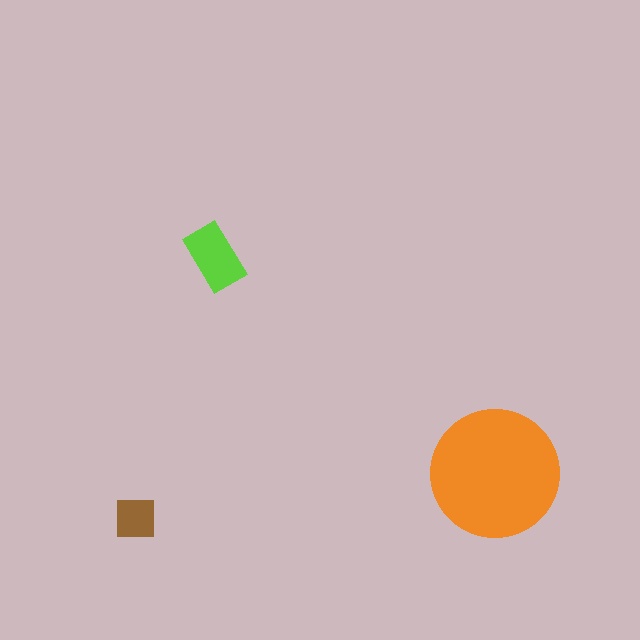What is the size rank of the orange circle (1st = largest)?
1st.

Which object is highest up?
The lime rectangle is topmost.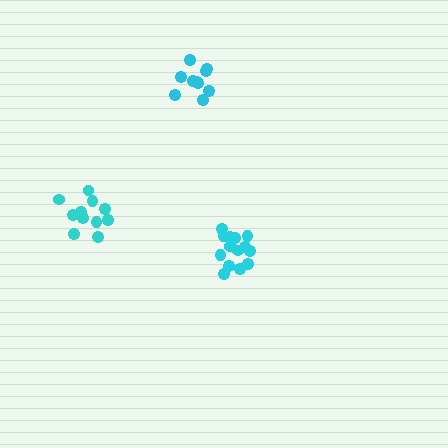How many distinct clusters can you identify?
There are 3 distinct clusters.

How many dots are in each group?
Group 1: 11 dots, Group 2: 14 dots, Group 3: 11 dots (36 total).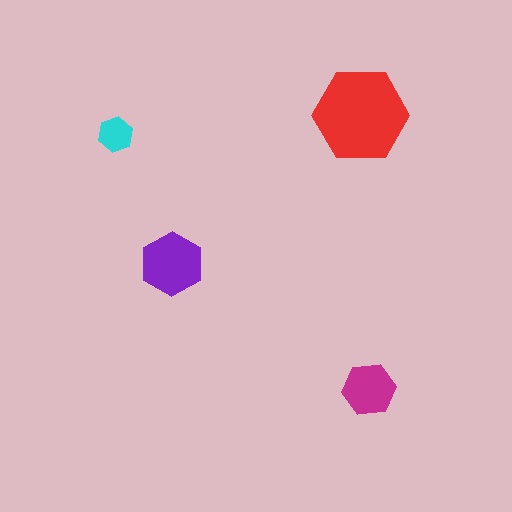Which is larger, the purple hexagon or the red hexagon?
The red one.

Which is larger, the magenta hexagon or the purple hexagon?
The purple one.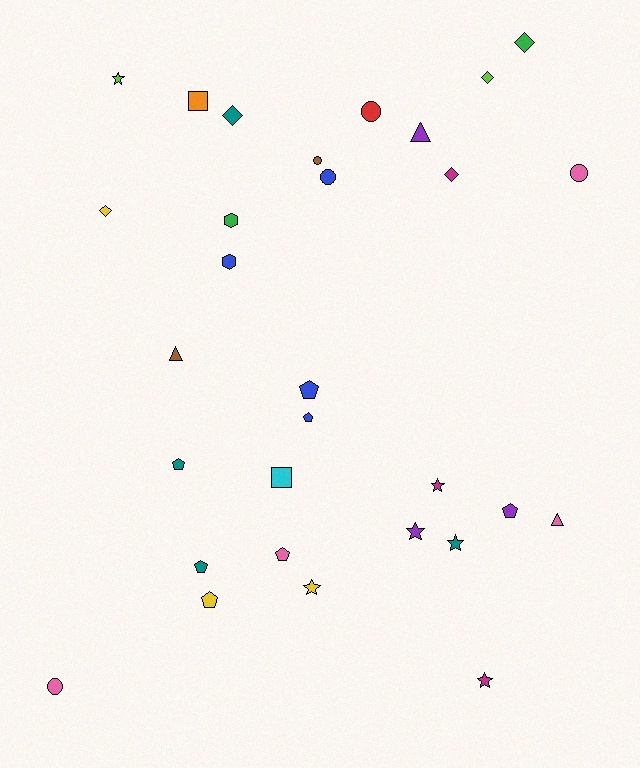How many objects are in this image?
There are 30 objects.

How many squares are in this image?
There are 2 squares.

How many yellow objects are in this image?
There are 3 yellow objects.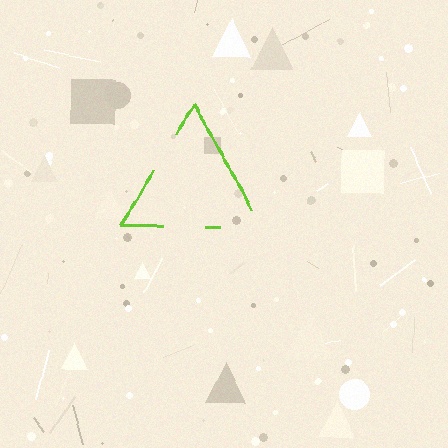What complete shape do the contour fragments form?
The contour fragments form a triangle.